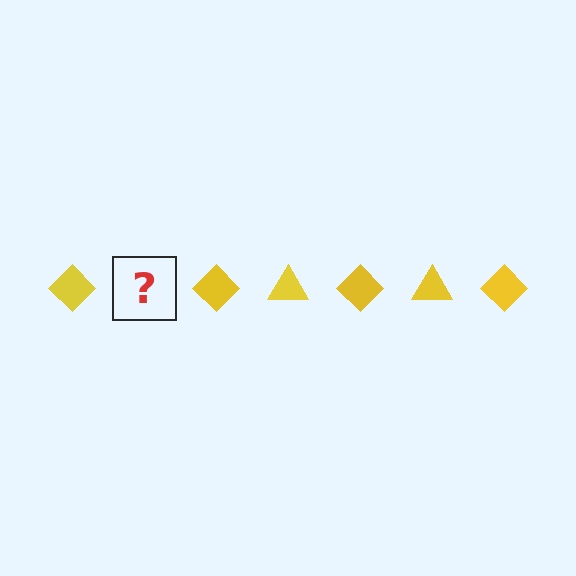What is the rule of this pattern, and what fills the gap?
The rule is that the pattern cycles through diamond, triangle shapes in yellow. The gap should be filled with a yellow triangle.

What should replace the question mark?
The question mark should be replaced with a yellow triangle.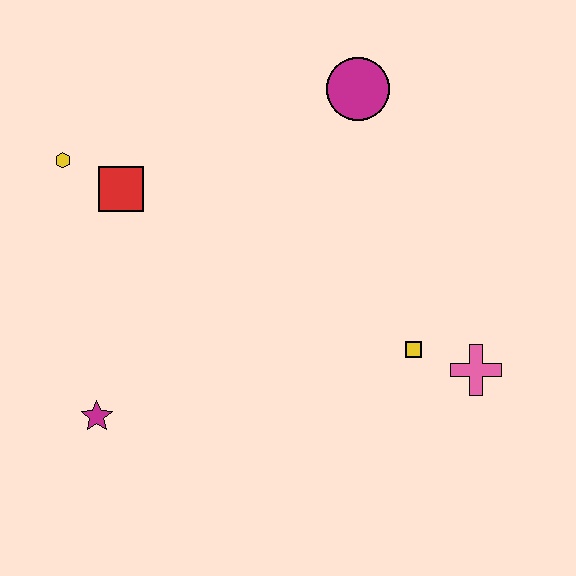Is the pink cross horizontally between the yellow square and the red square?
No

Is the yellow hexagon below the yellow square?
No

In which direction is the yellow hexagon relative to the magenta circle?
The yellow hexagon is to the left of the magenta circle.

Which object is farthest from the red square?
The pink cross is farthest from the red square.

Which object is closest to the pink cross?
The yellow square is closest to the pink cross.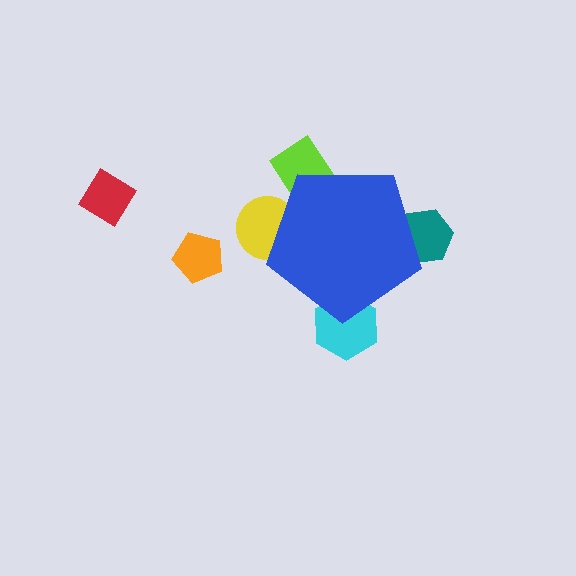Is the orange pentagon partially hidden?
No, the orange pentagon is fully visible.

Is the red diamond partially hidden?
No, the red diamond is fully visible.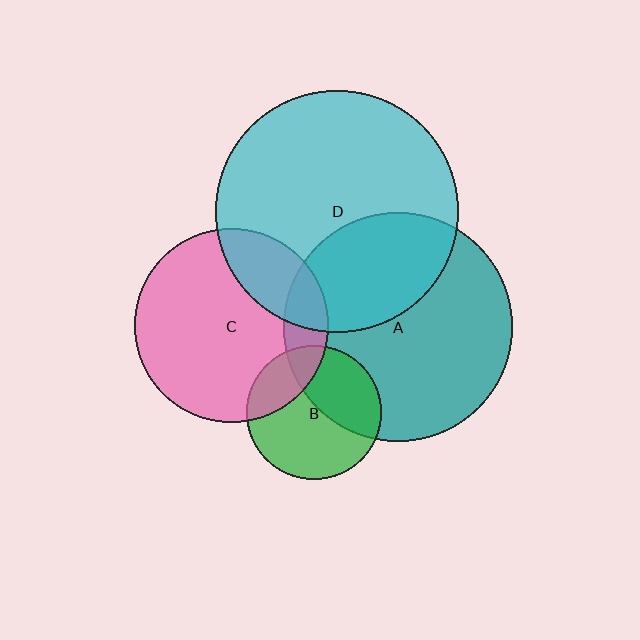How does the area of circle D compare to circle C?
Approximately 1.6 times.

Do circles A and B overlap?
Yes.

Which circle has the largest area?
Circle D (cyan).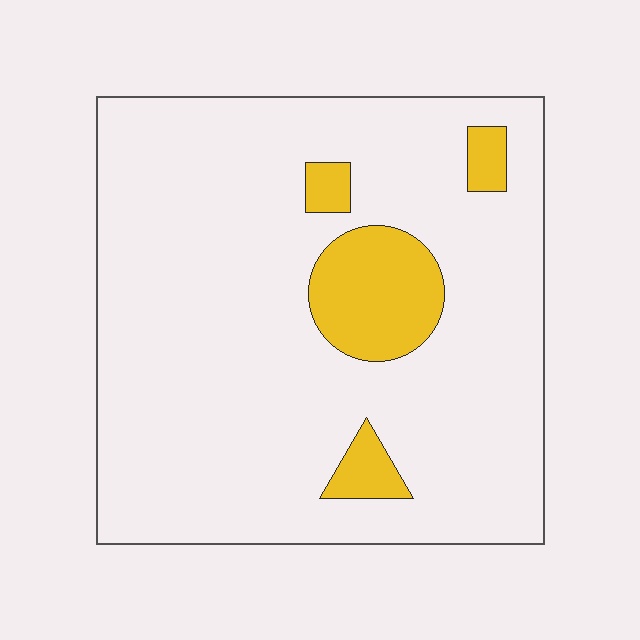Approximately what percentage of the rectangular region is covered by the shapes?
Approximately 10%.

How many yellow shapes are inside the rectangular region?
4.